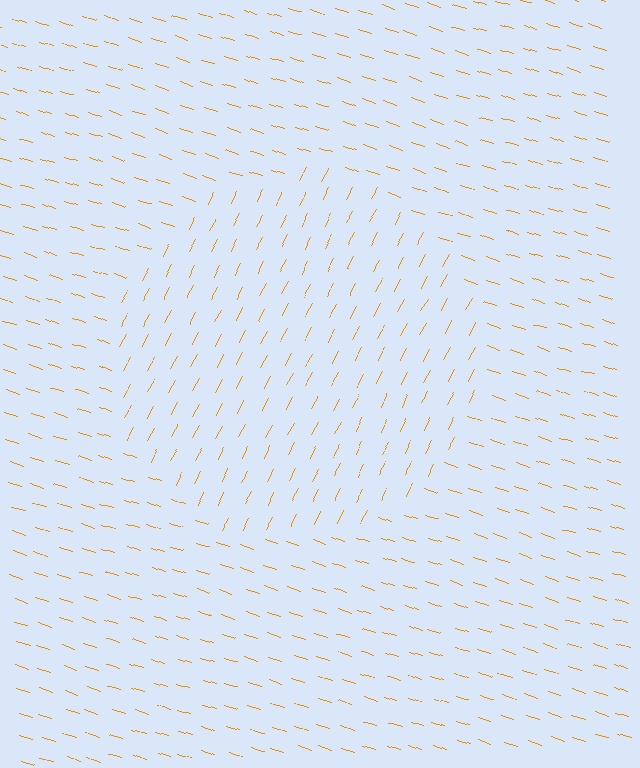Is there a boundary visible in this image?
Yes, there is a texture boundary formed by a change in line orientation.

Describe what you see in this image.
The image is filled with small orange line segments. A circle region in the image has lines oriented differently from the surrounding lines, creating a visible texture boundary.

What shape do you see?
I see a circle.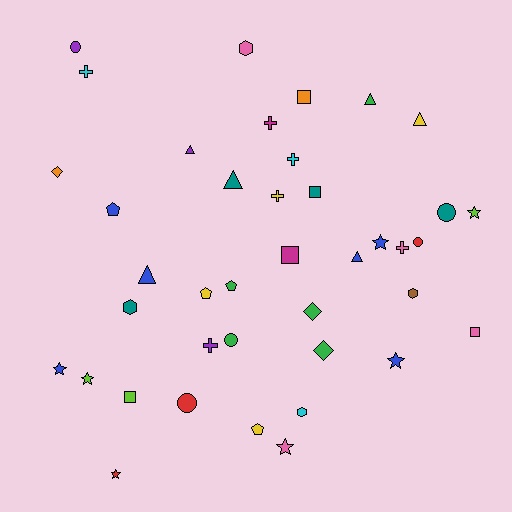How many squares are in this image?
There are 5 squares.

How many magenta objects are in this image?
There are 2 magenta objects.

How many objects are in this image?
There are 40 objects.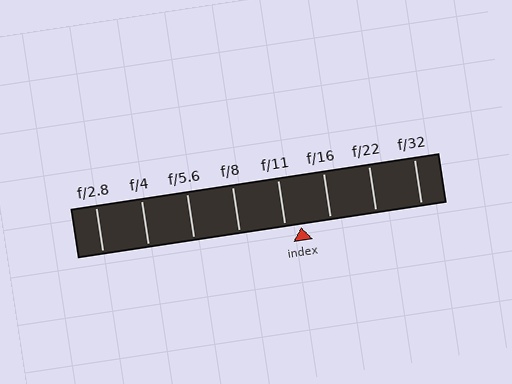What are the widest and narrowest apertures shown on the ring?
The widest aperture shown is f/2.8 and the narrowest is f/32.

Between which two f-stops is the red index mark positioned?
The index mark is between f/11 and f/16.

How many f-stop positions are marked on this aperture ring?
There are 8 f-stop positions marked.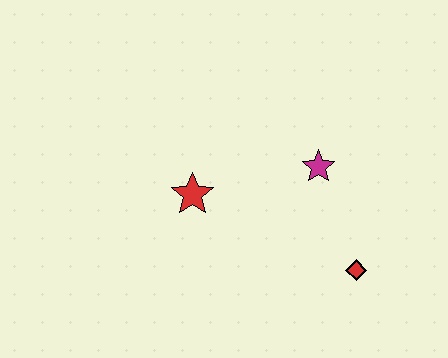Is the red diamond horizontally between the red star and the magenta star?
No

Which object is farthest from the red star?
The red diamond is farthest from the red star.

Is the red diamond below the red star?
Yes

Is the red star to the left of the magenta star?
Yes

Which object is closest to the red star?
The magenta star is closest to the red star.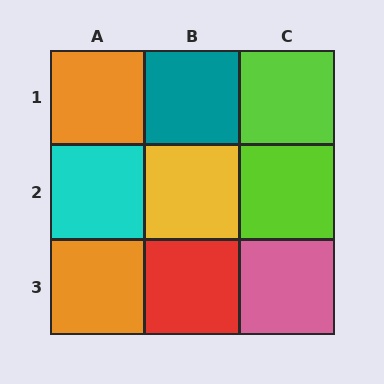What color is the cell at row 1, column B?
Teal.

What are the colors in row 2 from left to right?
Cyan, yellow, lime.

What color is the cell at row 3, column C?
Pink.